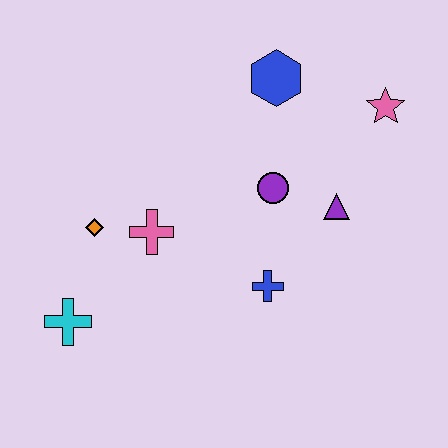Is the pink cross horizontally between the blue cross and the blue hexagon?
No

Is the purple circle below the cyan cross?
No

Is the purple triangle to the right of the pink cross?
Yes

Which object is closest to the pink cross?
The orange diamond is closest to the pink cross.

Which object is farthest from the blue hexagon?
The cyan cross is farthest from the blue hexagon.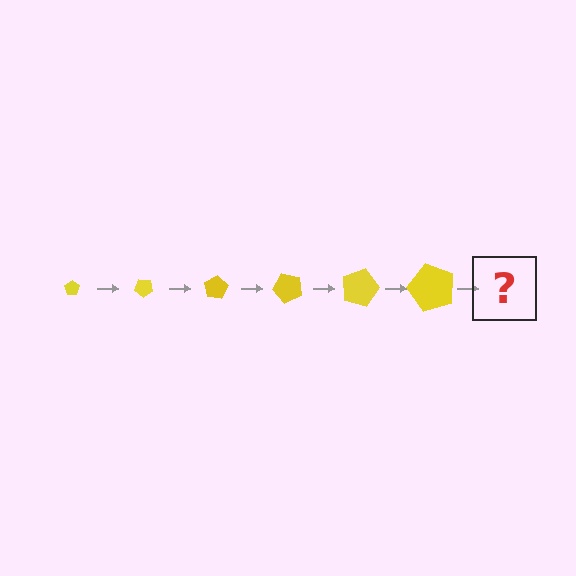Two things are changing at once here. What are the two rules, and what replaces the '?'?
The two rules are that the pentagon grows larger each step and it rotates 40 degrees each step. The '?' should be a pentagon, larger than the previous one and rotated 240 degrees from the start.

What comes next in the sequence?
The next element should be a pentagon, larger than the previous one and rotated 240 degrees from the start.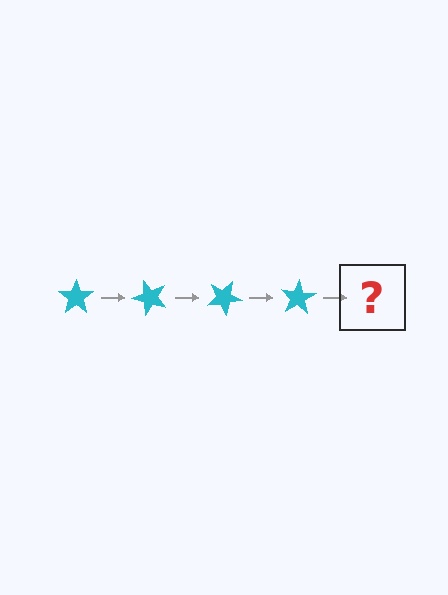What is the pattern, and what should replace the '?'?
The pattern is that the star rotates 50 degrees each step. The '?' should be a cyan star rotated 200 degrees.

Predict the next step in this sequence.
The next step is a cyan star rotated 200 degrees.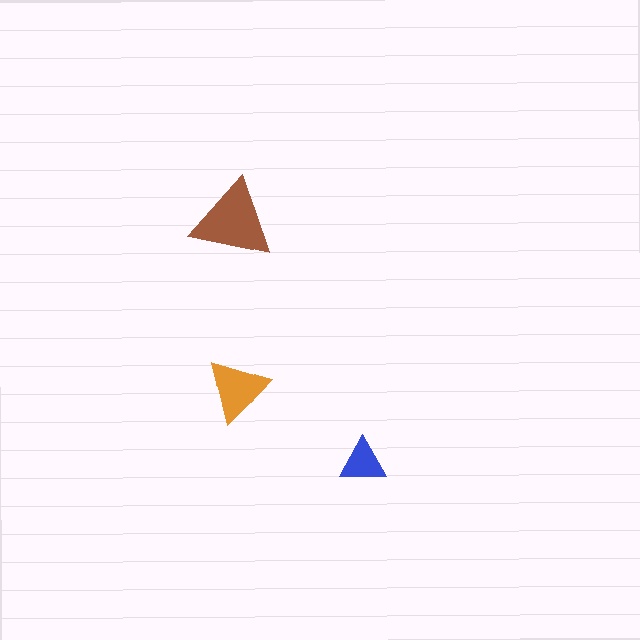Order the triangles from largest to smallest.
the brown one, the orange one, the blue one.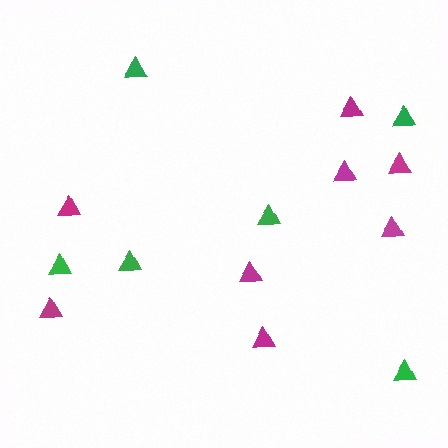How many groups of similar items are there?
There are 2 groups: one group of green triangles (6) and one group of magenta triangles (8).